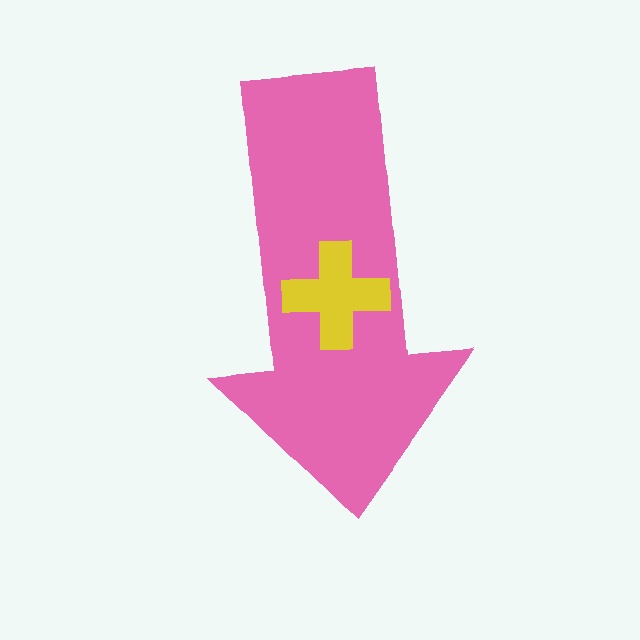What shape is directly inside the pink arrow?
The yellow cross.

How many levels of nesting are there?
2.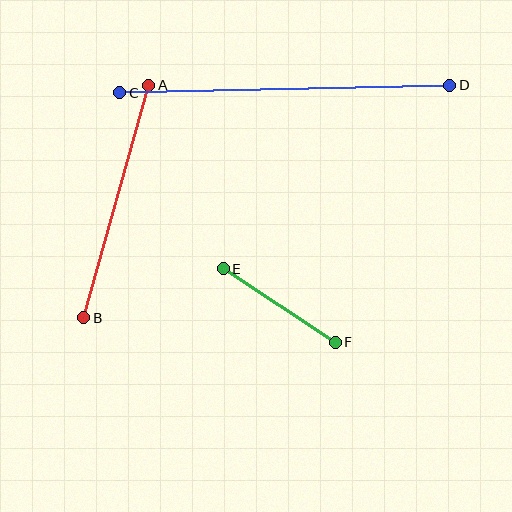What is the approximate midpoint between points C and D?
The midpoint is at approximately (285, 89) pixels.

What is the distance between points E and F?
The distance is approximately 134 pixels.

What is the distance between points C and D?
The distance is approximately 330 pixels.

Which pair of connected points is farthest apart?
Points C and D are farthest apart.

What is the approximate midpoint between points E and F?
The midpoint is at approximately (279, 305) pixels.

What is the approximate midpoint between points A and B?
The midpoint is at approximately (116, 202) pixels.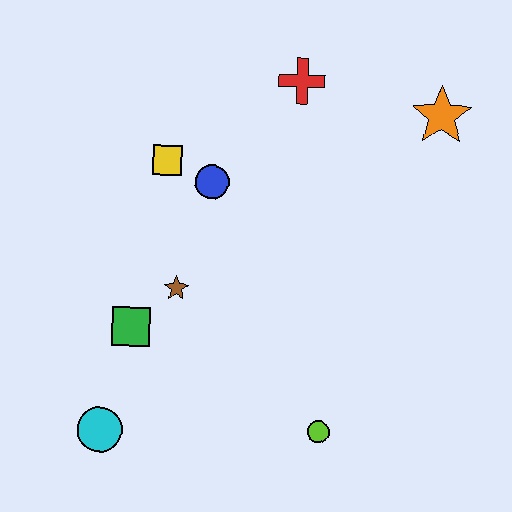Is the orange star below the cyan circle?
No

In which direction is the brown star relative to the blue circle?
The brown star is below the blue circle.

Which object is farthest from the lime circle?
The red cross is farthest from the lime circle.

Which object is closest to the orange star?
The red cross is closest to the orange star.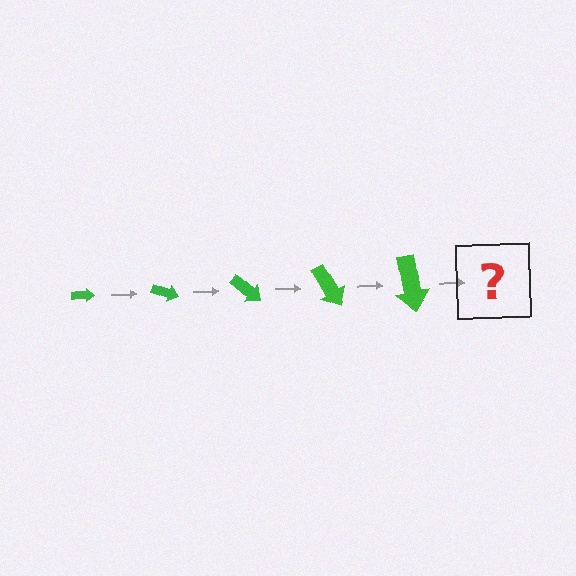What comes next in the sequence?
The next element should be an arrow, larger than the previous one and rotated 100 degrees from the start.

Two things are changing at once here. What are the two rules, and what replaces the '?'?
The two rules are that the arrow grows larger each step and it rotates 20 degrees each step. The '?' should be an arrow, larger than the previous one and rotated 100 degrees from the start.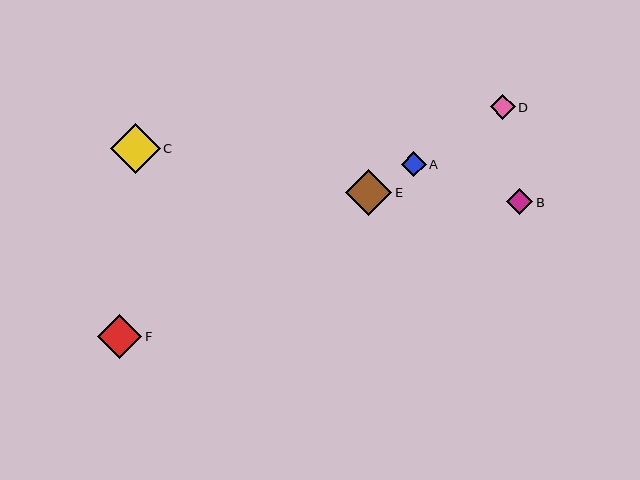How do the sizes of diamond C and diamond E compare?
Diamond C and diamond E are approximately the same size.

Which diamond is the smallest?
Diamond A is the smallest with a size of approximately 25 pixels.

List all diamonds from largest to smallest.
From largest to smallest: C, E, F, B, D, A.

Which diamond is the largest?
Diamond C is the largest with a size of approximately 50 pixels.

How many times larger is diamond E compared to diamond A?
Diamond E is approximately 1.9 times the size of diamond A.